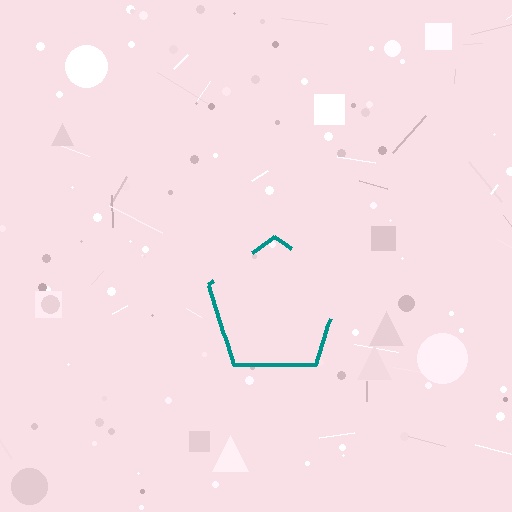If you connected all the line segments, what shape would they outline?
They would outline a pentagon.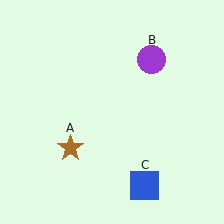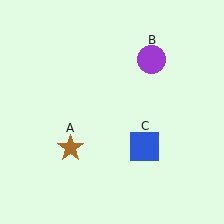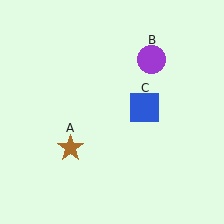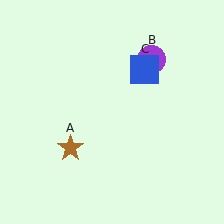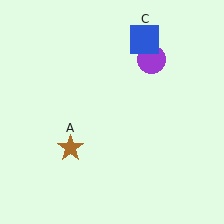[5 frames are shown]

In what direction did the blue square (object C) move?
The blue square (object C) moved up.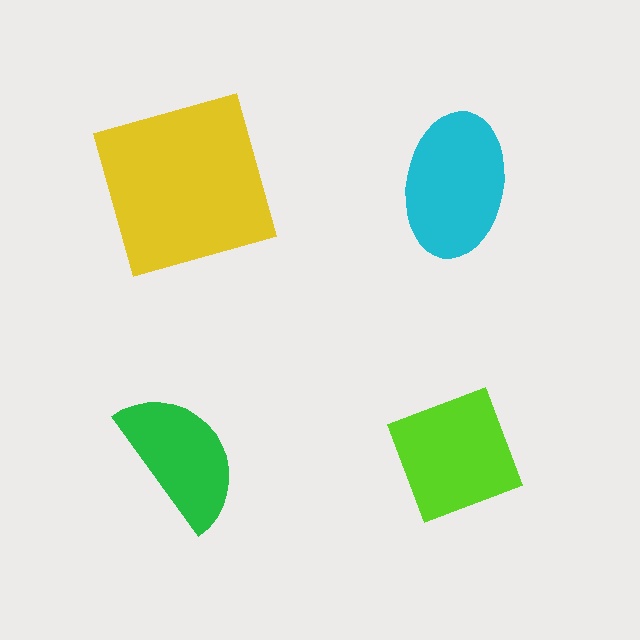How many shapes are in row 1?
2 shapes.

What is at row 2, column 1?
A green semicircle.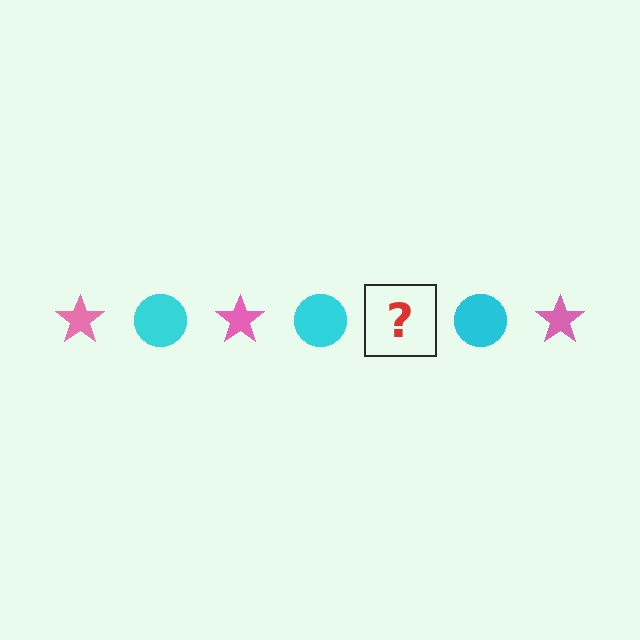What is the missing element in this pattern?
The missing element is a pink star.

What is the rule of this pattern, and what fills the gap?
The rule is that the pattern alternates between pink star and cyan circle. The gap should be filled with a pink star.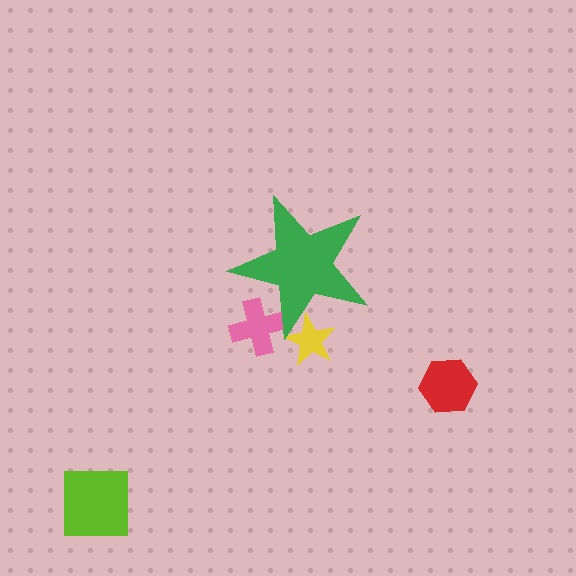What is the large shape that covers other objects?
A green star.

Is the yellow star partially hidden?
Yes, the yellow star is partially hidden behind the green star.